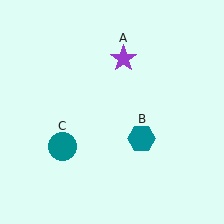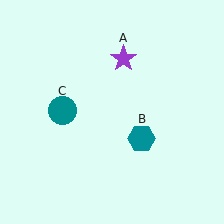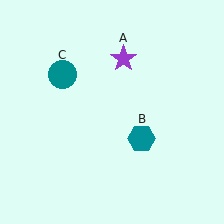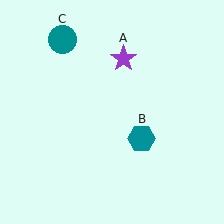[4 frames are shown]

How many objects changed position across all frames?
1 object changed position: teal circle (object C).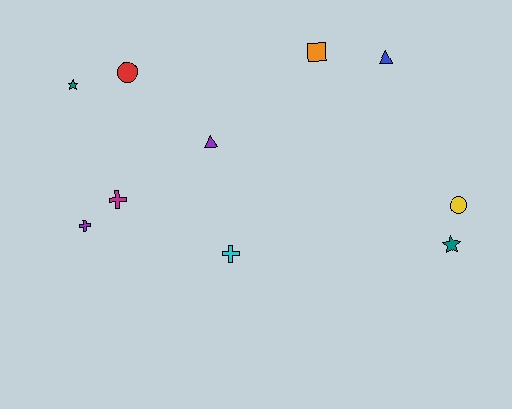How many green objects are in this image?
There are no green objects.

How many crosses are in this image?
There are 3 crosses.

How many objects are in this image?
There are 10 objects.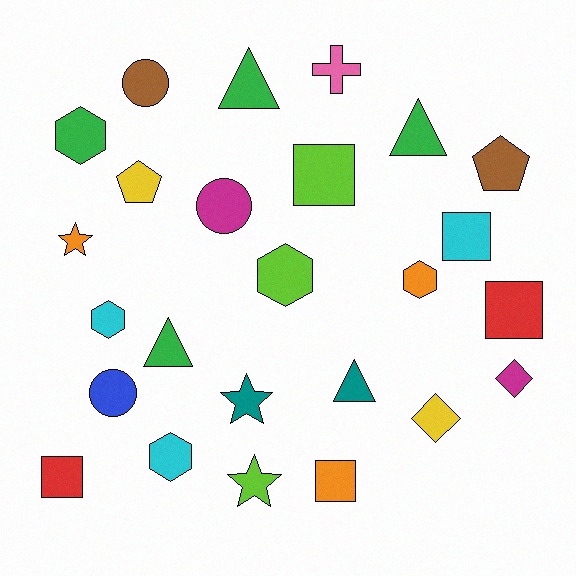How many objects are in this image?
There are 25 objects.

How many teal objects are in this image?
There are 2 teal objects.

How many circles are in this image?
There are 3 circles.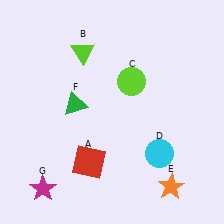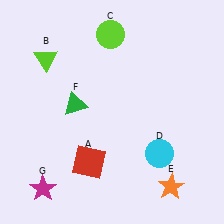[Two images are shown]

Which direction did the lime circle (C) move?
The lime circle (C) moved up.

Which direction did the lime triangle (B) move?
The lime triangle (B) moved left.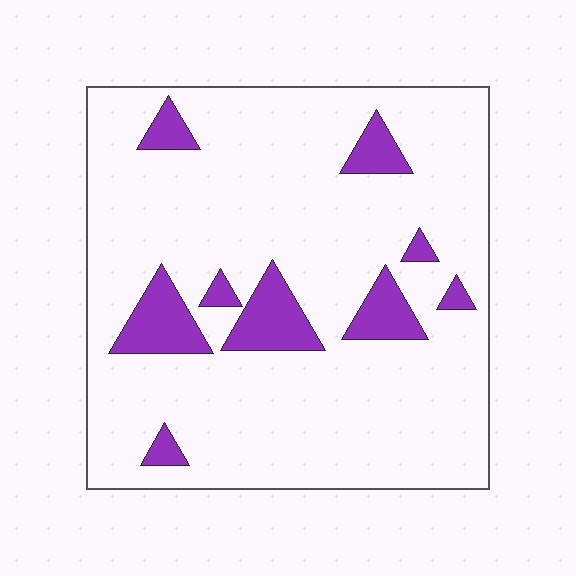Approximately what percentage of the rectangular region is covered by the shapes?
Approximately 15%.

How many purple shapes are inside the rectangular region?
9.